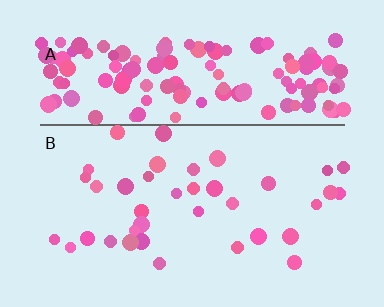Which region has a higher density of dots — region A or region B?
A (the top).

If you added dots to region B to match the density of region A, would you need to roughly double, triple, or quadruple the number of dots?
Approximately quadruple.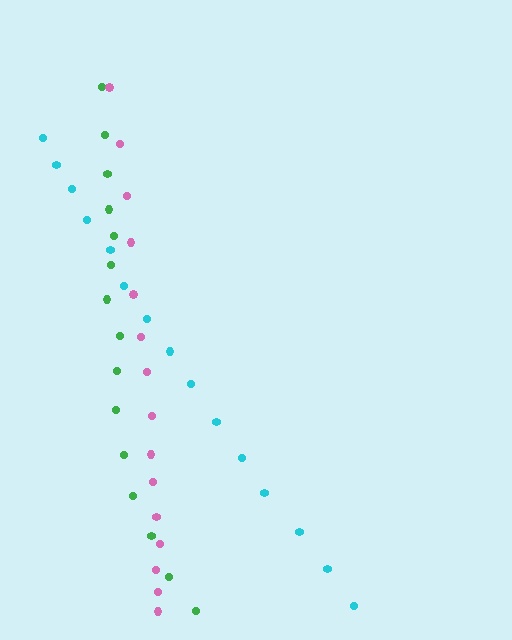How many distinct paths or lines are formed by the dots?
There are 3 distinct paths.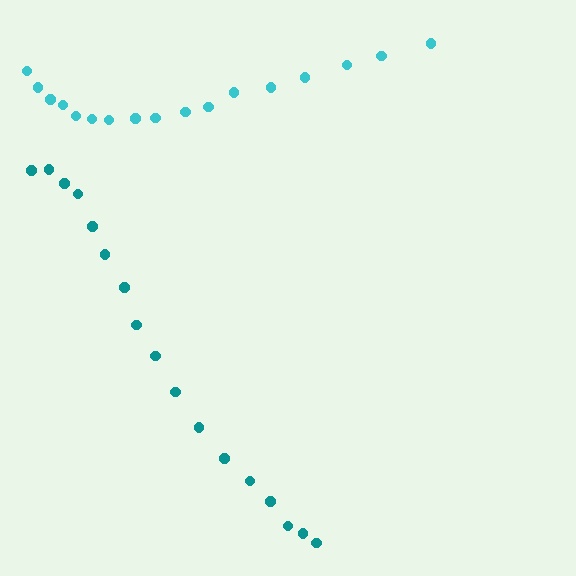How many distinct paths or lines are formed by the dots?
There are 2 distinct paths.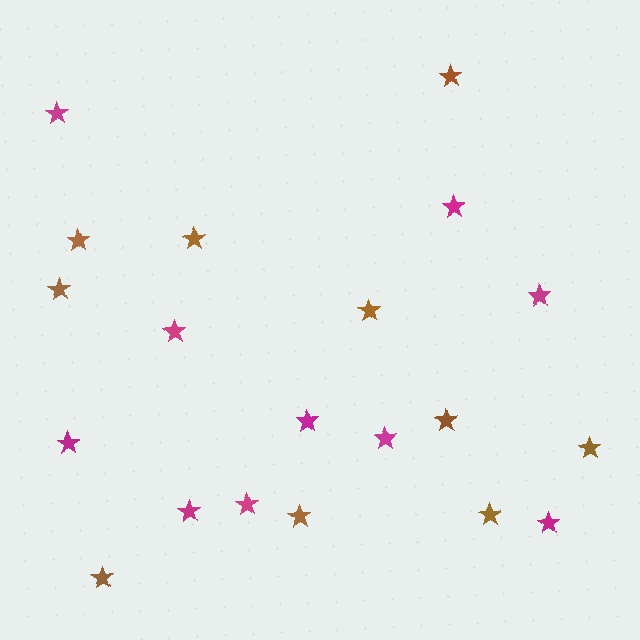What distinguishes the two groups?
There are 2 groups: one group of brown stars (10) and one group of magenta stars (10).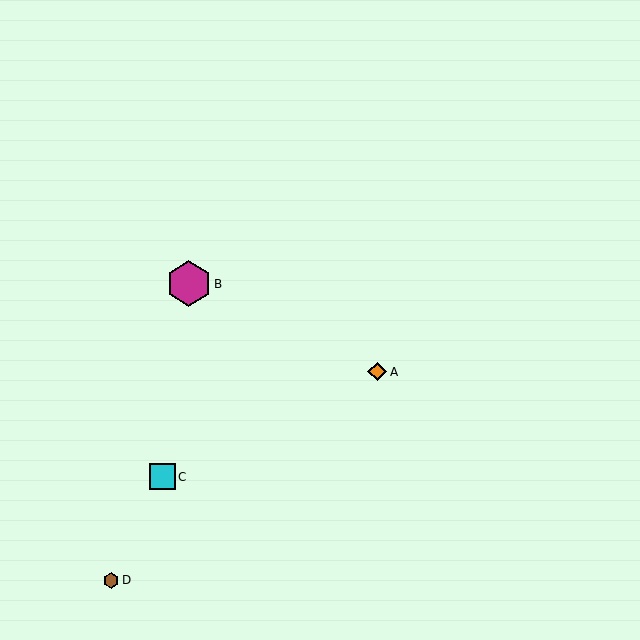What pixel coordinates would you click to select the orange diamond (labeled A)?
Click at (377, 372) to select the orange diamond A.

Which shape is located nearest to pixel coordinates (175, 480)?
The cyan square (labeled C) at (162, 477) is nearest to that location.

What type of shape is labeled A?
Shape A is an orange diamond.